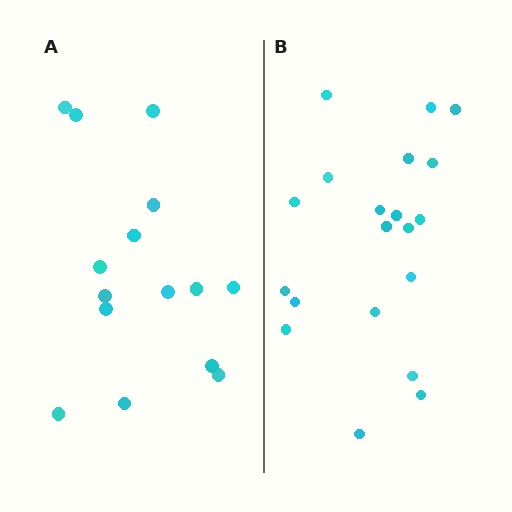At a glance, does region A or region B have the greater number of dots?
Region B (the right region) has more dots.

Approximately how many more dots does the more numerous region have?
Region B has about 5 more dots than region A.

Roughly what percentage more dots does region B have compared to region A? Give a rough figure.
About 35% more.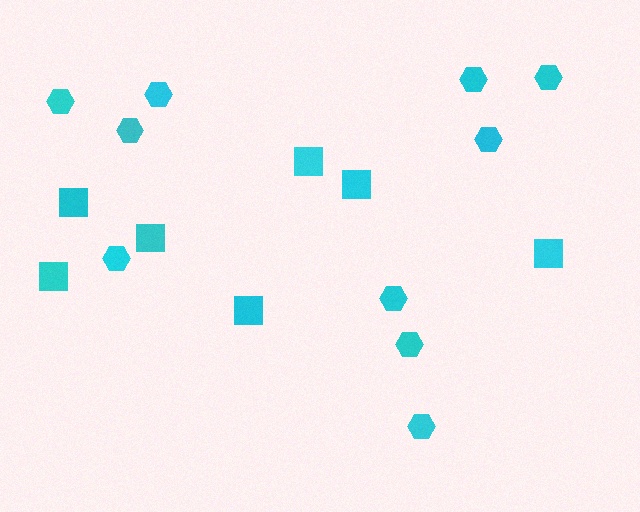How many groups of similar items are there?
There are 2 groups: one group of squares (7) and one group of hexagons (10).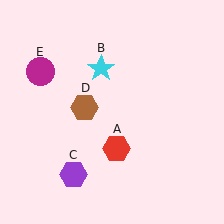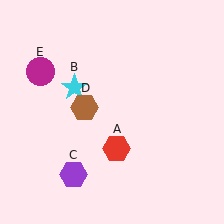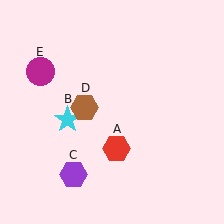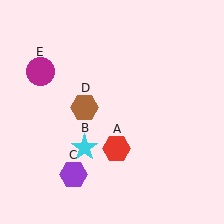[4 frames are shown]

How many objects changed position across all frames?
1 object changed position: cyan star (object B).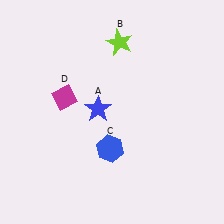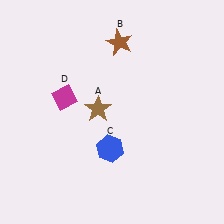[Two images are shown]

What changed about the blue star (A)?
In Image 1, A is blue. In Image 2, it changed to brown.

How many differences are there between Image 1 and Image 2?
There are 2 differences between the two images.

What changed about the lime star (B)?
In Image 1, B is lime. In Image 2, it changed to brown.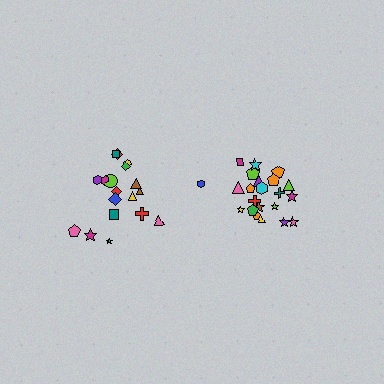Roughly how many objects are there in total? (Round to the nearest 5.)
Roughly 40 objects in total.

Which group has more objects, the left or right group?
The right group.